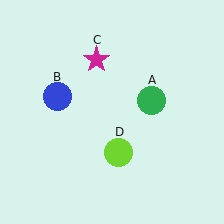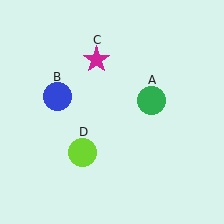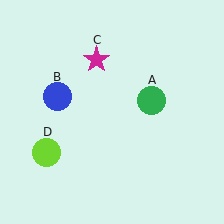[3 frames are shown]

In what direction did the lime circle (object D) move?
The lime circle (object D) moved left.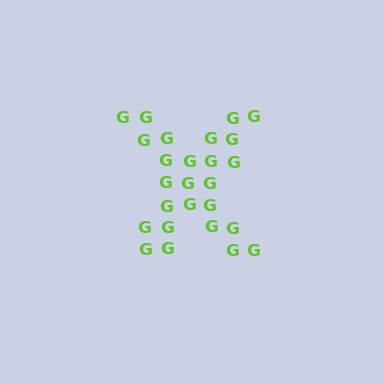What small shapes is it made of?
It is made of small letter G's.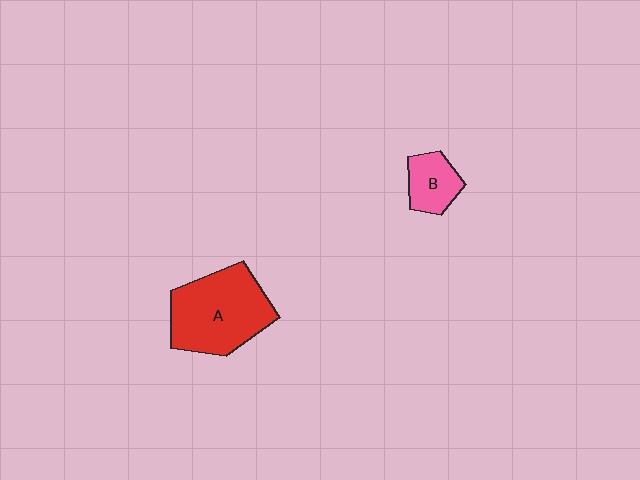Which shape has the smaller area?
Shape B (pink).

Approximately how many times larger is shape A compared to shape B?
Approximately 2.6 times.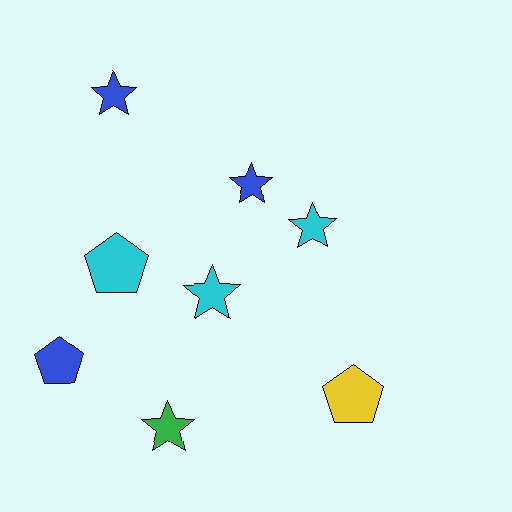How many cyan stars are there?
There are 2 cyan stars.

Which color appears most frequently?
Blue, with 3 objects.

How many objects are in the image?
There are 8 objects.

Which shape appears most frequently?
Star, with 5 objects.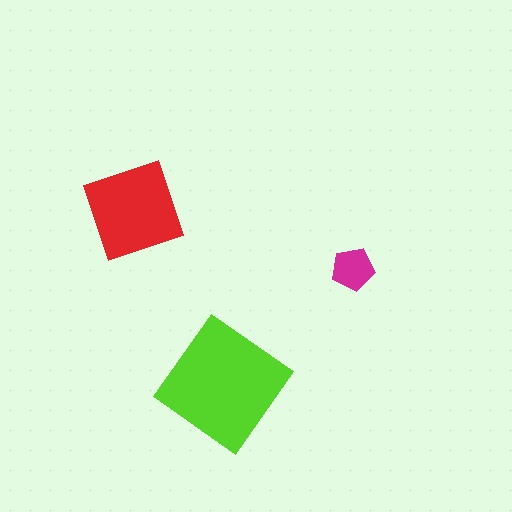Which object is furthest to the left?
The red diamond is leftmost.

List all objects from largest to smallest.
The lime diamond, the red diamond, the magenta pentagon.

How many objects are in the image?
There are 3 objects in the image.